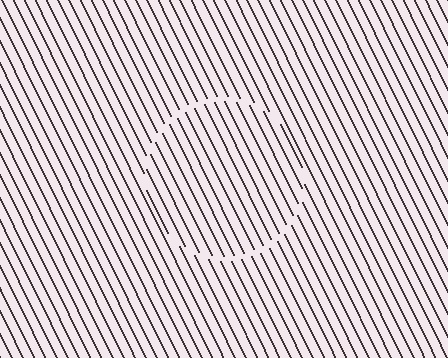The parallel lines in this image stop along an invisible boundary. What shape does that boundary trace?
An illusory circle. The interior of the shape contains the same grating, shifted by half a period — the contour is defined by the phase discontinuity where line-ends from the inner and outer gratings abut.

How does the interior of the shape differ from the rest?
The interior of the shape contains the same grating, shifted by half a period — the contour is defined by the phase discontinuity where line-ends from the inner and outer gratings abut.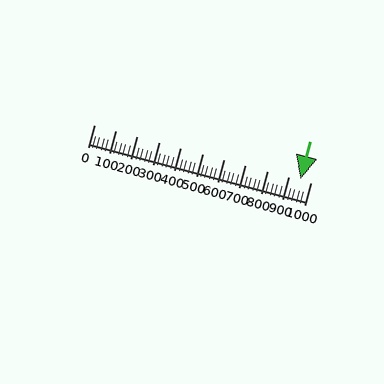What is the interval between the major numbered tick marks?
The major tick marks are spaced 100 units apart.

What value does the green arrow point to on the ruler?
The green arrow points to approximately 953.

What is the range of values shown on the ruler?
The ruler shows values from 0 to 1000.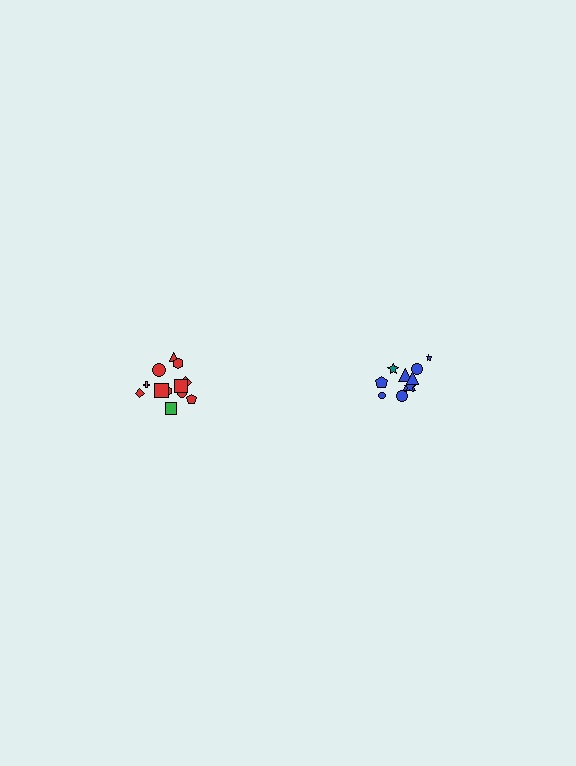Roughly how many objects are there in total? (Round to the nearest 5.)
Roughly 20 objects in total.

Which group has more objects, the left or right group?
The left group.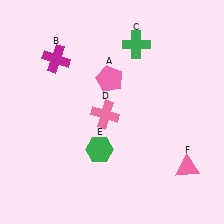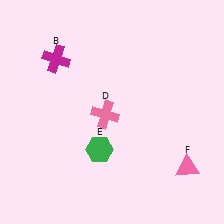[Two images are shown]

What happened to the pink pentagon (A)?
The pink pentagon (A) was removed in Image 2. It was in the top-left area of Image 1.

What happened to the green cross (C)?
The green cross (C) was removed in Image 2. It was in the top-right area of Image 1.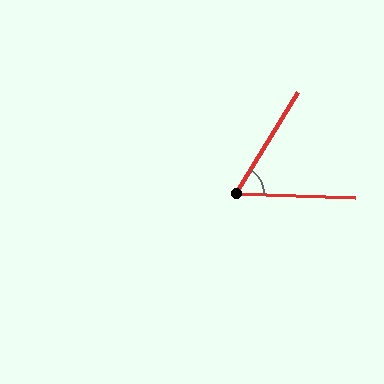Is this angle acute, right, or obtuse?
It is acute.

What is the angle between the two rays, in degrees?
Approximately 60 degrees.